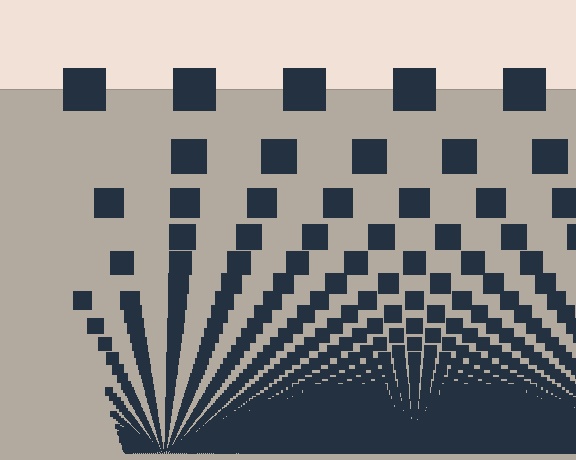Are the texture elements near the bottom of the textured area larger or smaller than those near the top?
Smaller. The gradient is inverted — elements near the bottom are smaller and denser.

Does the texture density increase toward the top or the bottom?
Density increases toward the bottom.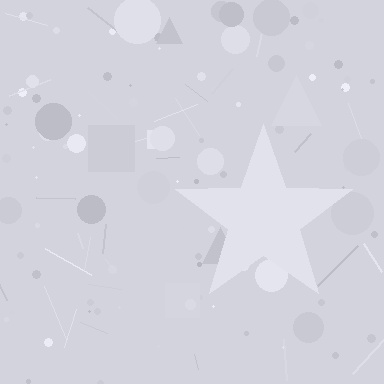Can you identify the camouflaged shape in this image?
The camouflaged shape is a star.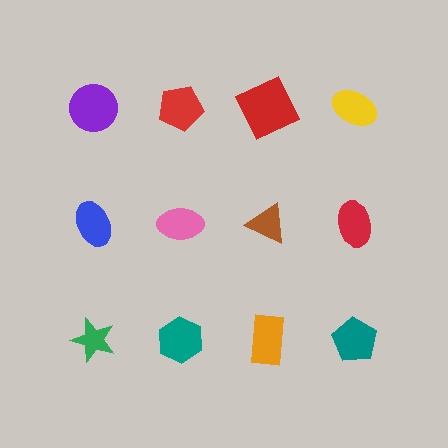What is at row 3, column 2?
A teal hexagon.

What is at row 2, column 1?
A blue ellipse.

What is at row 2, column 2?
A pink ellipse.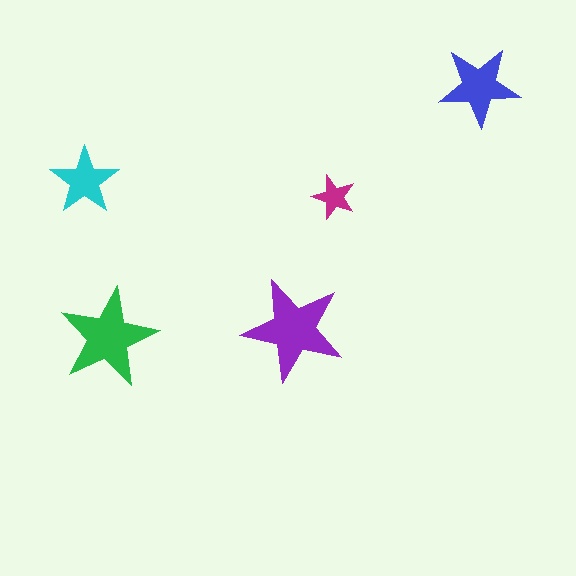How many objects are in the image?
There are 5 objects in the image.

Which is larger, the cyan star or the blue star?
The blue one.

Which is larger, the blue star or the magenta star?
The blue one.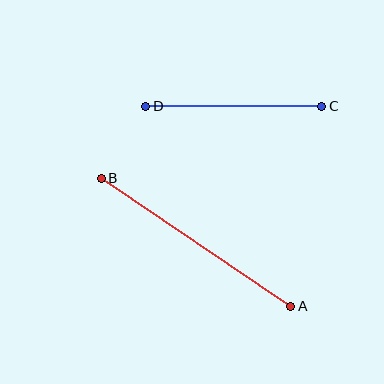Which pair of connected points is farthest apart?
Points A and B are farthest apart.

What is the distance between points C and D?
The distance is approximately 176 pixels.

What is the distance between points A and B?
The distance is approximately 229 pixels.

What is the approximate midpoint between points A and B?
The midpoint is at approximately (196, 242) pixels.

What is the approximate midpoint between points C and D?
The midpoint is at approximately (234, 106) pixels.